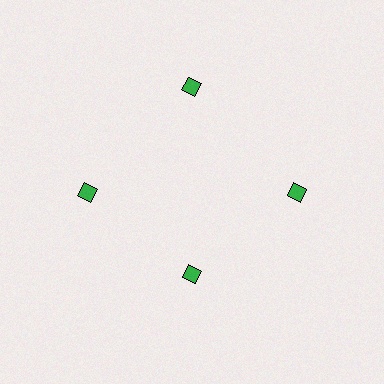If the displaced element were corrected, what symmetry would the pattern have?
It would have 4-fold rotational symmetry — the pattern would map onto itself every 90 degrees.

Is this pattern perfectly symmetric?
No. The 4 green diamonds are arranged in a ring, but one element near the 6 o'clock position is pulled inward toward the center, breaking the 4-fold rotational symmetry.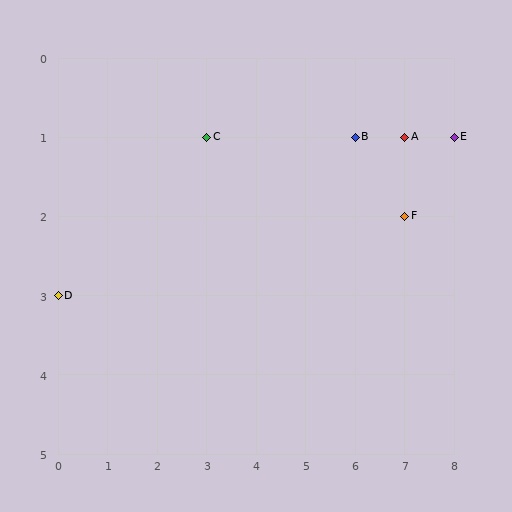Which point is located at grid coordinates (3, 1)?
Point C is at (3, 1).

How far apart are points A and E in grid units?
Points A and E are 1 column apart.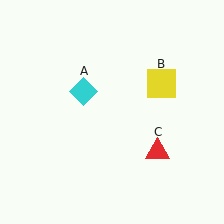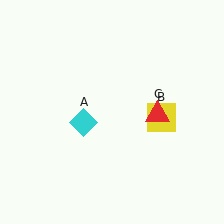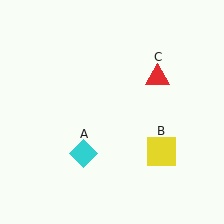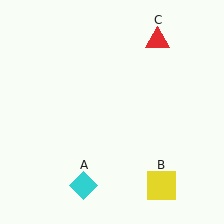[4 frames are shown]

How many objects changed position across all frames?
3 objects changed position: cyan diamond (object A), yellow square (object B), red triangle (object C).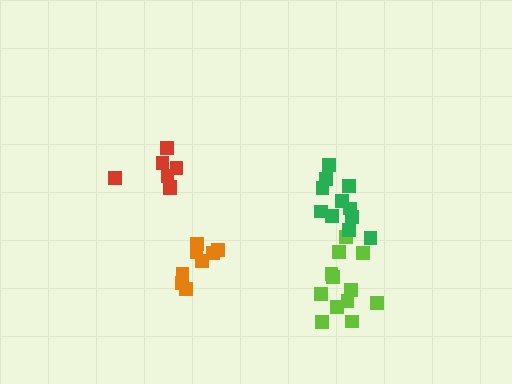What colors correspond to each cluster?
The clusters are colored: lime, red, green, orange.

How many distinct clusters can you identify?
There are 4 distinct clusters.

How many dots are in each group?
Group 1: 12 dots, Group 2: 7 dots, Group 3: 11 dots, Group 4: 8 dots (38 total).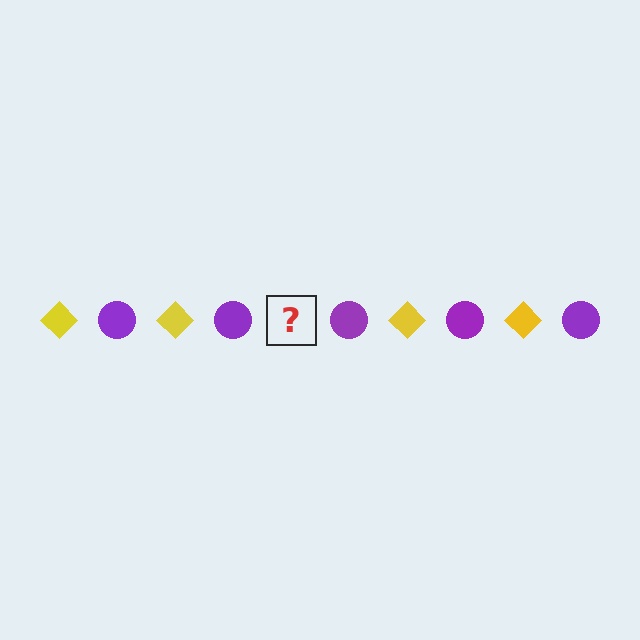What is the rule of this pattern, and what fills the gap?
The rule is that the pattern alternates between yellow diamond and purple circle. The gap should be filled with a yellow diamond.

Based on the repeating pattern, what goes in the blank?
The blank should be a yellow diamond.